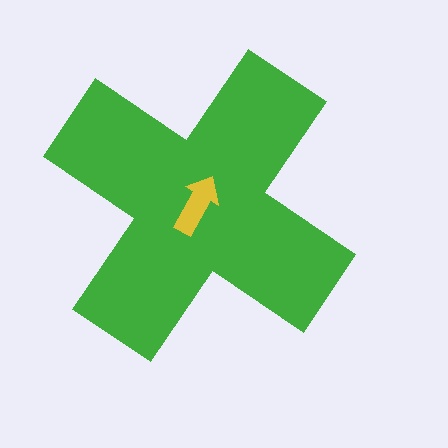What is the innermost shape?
The yellow arrow.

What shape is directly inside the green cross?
The yellow arrow.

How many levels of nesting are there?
2.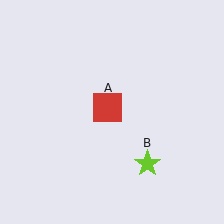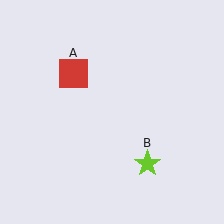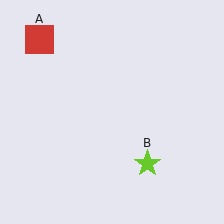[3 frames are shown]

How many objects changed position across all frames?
1 object changed position: red square (object A).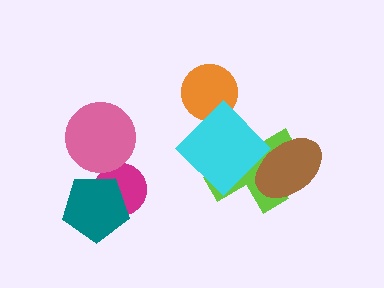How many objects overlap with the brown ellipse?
2 objects overlap with the brown ellipse.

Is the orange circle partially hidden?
Yes, it is partially covered by another shape.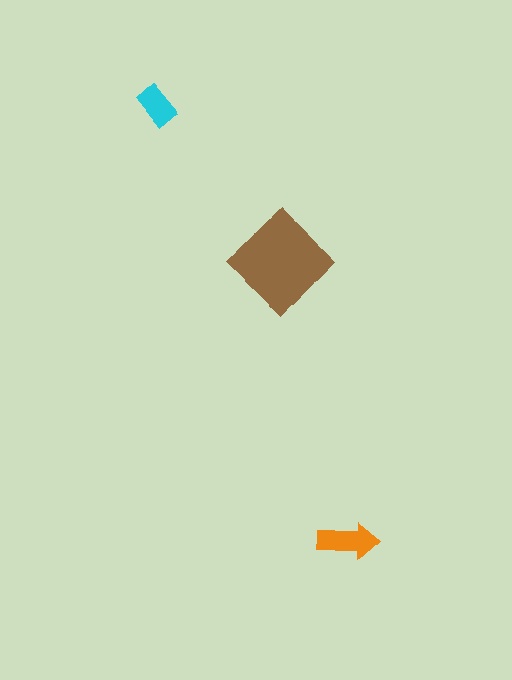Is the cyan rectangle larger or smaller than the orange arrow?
Smaller.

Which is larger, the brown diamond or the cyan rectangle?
The brown diamond.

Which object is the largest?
The brown diamond.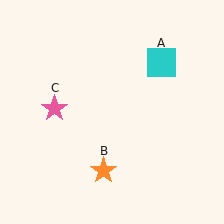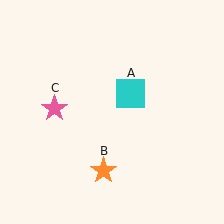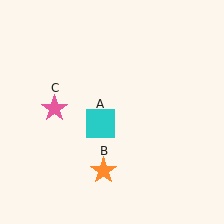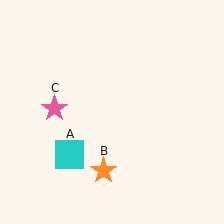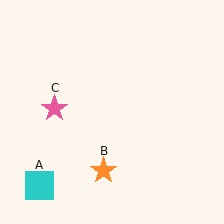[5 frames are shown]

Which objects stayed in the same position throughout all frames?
Orange star (object B) and pink star (object C) remained stationary.